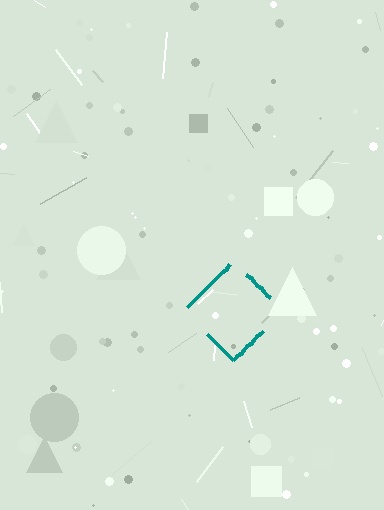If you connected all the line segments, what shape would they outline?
They would outline a diamond.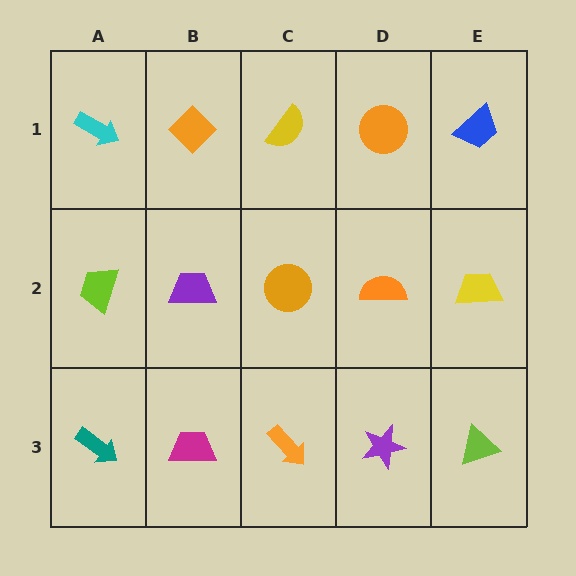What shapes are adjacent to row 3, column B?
A purple trapezoid (row 2, column B), a teal arrow (row 3, column A), an orange arrow (row 3, column C).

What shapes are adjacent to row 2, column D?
An orange circle (row 1, column D), a purple star (row 3, column D), an orange circle (row 2, column C), a yellow trapezoid (row 2, column E).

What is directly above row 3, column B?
A purple trapezoid.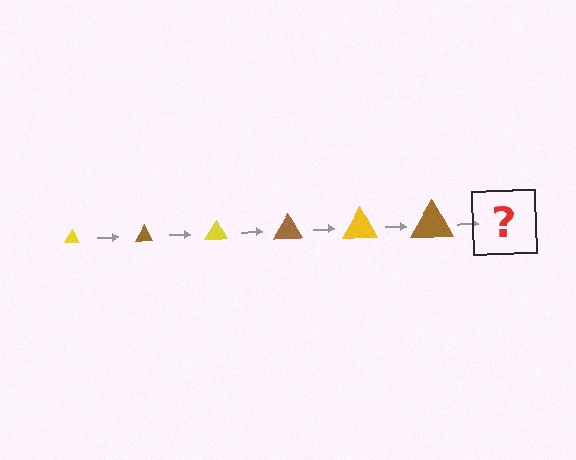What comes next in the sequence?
The next element should be a yellow triangle, larger than the previous one.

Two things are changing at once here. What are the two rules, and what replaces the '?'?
The two rules are that the triangle grows larger each step and the color cycles through yellow and brown. The '?' should be a yellow triangle, larger than the previous one.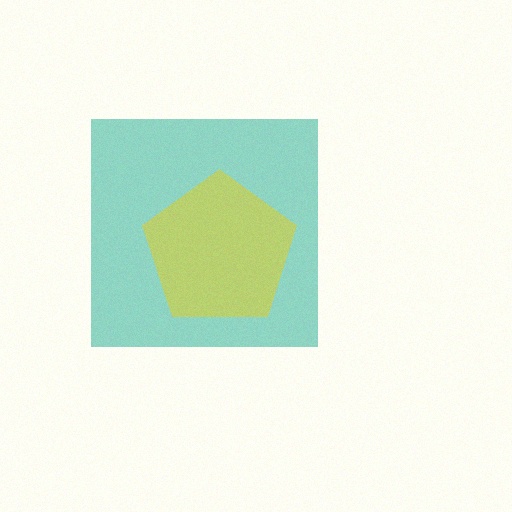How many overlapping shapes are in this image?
There are 2 overlapping shapes in the image.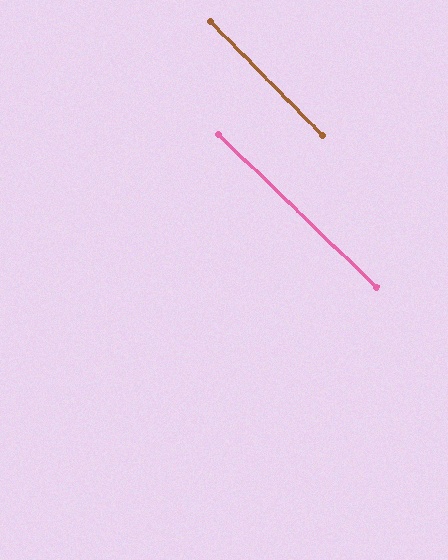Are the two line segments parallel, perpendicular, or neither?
Parallel — their directions differ by only 1.5°.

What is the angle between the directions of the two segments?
Approximately 1 degree.